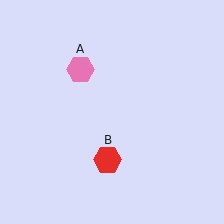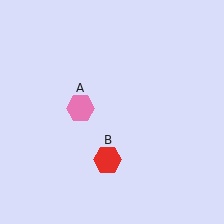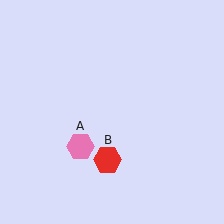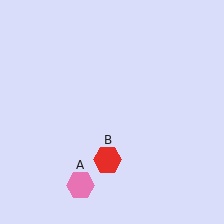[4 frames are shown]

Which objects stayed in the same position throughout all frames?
Red hexagon (object B) remained stationary.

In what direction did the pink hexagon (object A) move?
The pink hexagon (object A) moved down.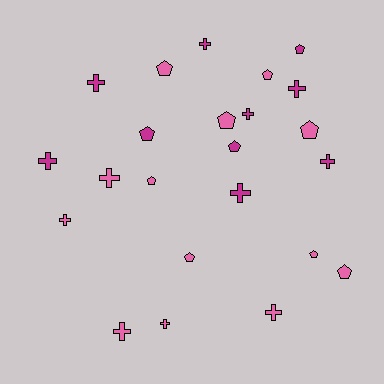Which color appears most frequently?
Pink, with 13 objects.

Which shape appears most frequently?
Cross, with 12 objects.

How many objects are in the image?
There are 23 objects.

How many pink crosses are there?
There are 5 pink crosses.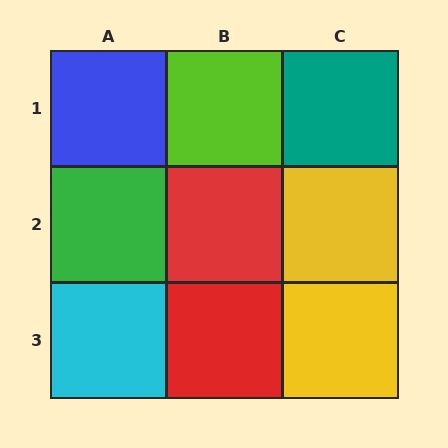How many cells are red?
2 cells are red.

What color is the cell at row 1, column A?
Blue.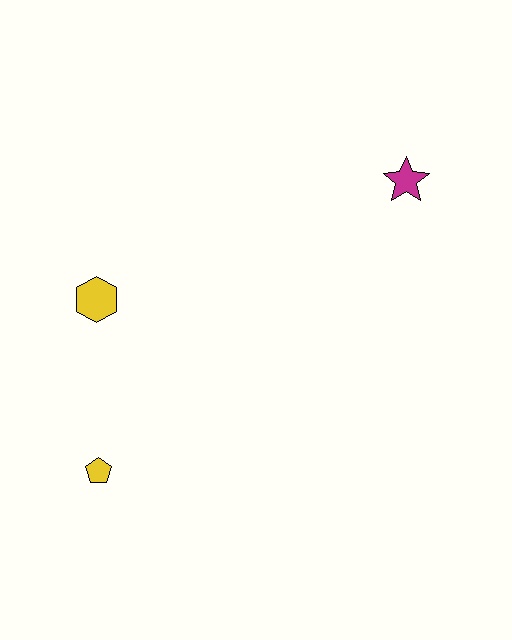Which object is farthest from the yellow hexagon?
The magenta star is farthest from the yellow hexagon.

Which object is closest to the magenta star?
The yellow hexagon is closest to the magenta star.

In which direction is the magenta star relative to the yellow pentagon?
The magenta star is to the right of the yellow pentagon.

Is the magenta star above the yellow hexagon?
Yes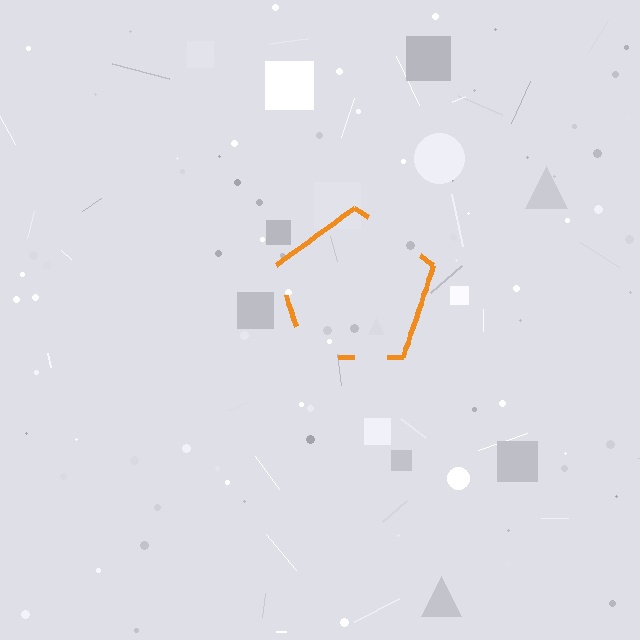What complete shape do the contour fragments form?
The contour fragments form a pentagon.